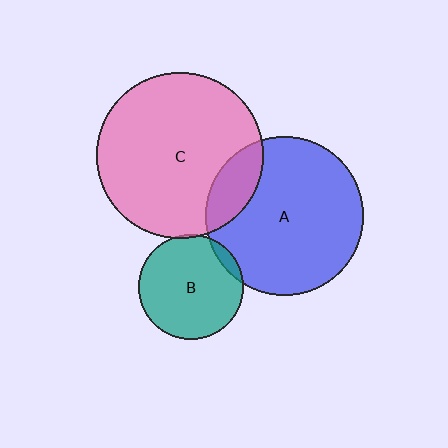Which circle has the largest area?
Circle C (pink).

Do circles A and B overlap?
Yes.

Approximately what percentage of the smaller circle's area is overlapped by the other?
Approximately 5%.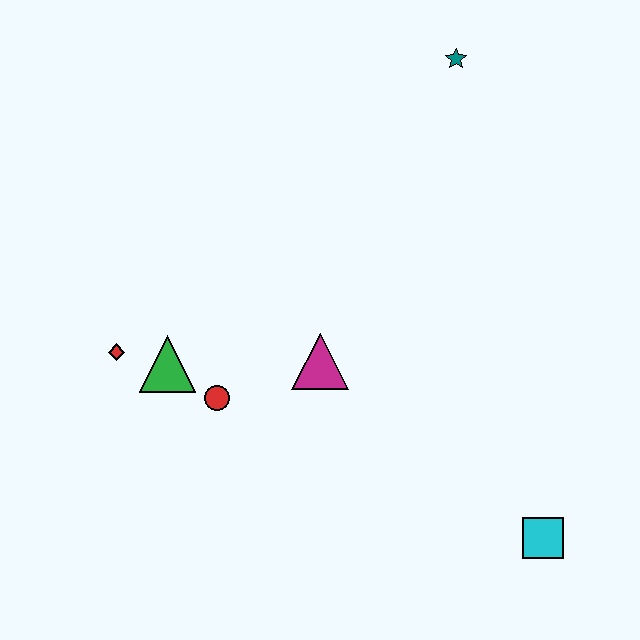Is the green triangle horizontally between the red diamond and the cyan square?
Yes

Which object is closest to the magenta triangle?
The red circle is closest to the magenta triangle.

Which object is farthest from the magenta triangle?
The teal star is farthest from the magenta triangle.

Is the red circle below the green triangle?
Yes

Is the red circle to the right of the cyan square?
No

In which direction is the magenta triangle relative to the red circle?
The magenta triangle is to the right of the red circle.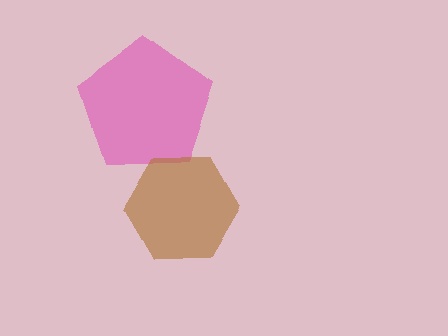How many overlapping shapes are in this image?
There are 2 overlapping shapes in the image.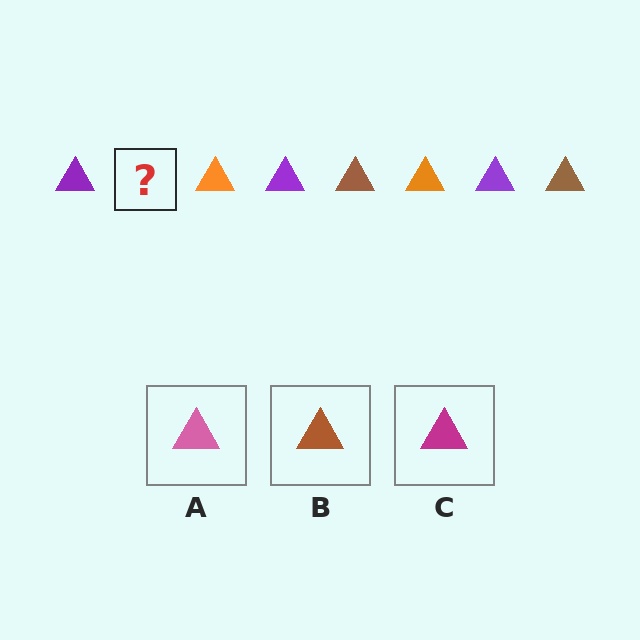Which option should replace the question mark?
Option B.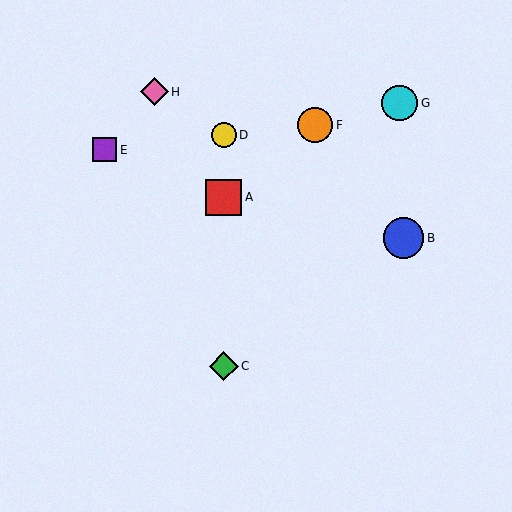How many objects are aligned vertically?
3 objects (A, C, D) are aligned vertically.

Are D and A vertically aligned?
Yes, both are at x≈224.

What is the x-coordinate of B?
Object B is at x≈403.